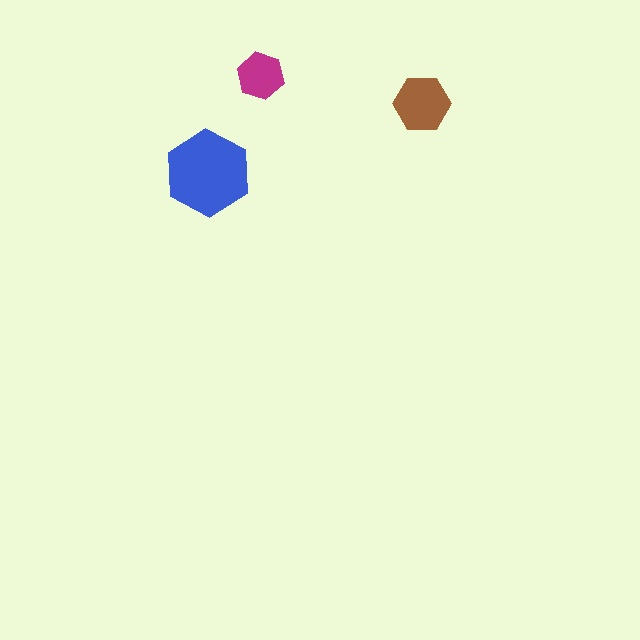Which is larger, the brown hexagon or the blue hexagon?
The blue one.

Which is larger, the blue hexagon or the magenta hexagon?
The blue one.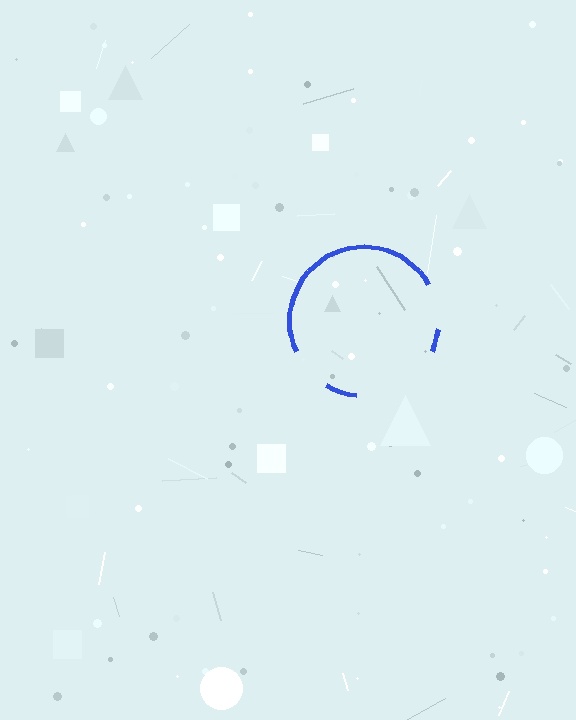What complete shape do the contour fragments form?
The contour fragments form a circle.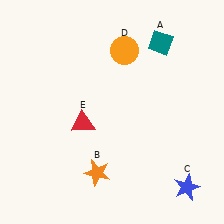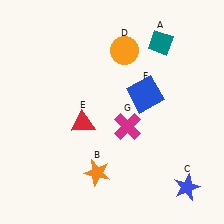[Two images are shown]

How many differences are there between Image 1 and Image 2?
There are 2 differences between the two images.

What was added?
A blue square (F), a magenta cross (G) were added in Image 2.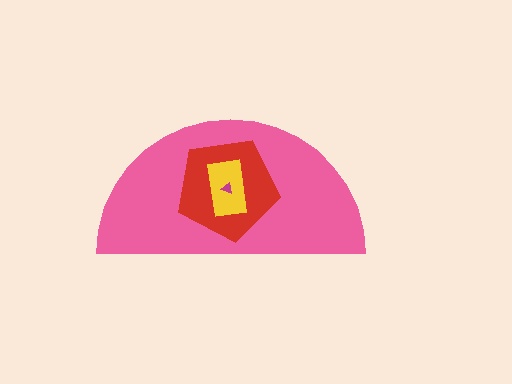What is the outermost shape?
The pink semicircle.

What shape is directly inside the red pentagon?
The yellow rectangle.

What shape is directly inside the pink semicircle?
The red pentagon.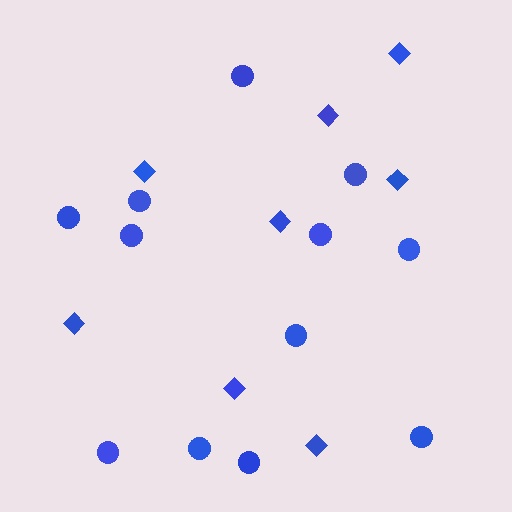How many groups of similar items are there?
There are 2 groups: one group of diamonds (8) and one group of circles (12).